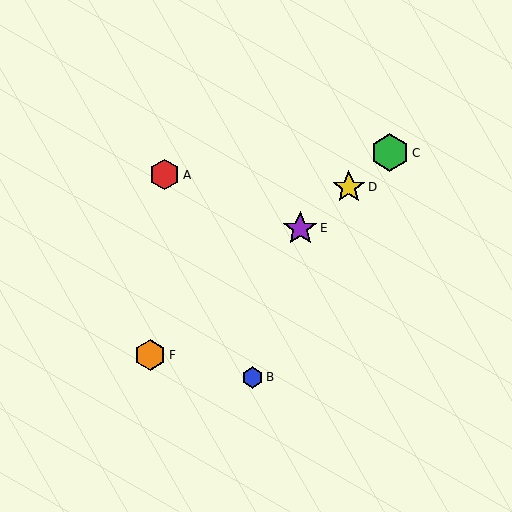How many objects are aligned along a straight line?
4 objects (C, D, E, F) are aligned along a straight line.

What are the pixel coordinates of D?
Object D is at (349, 187).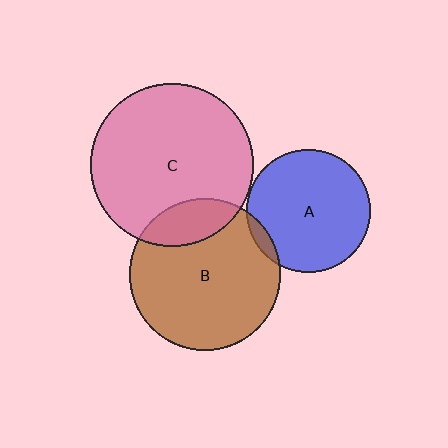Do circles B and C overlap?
Yes.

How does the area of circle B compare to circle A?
Approximately 1.5 times.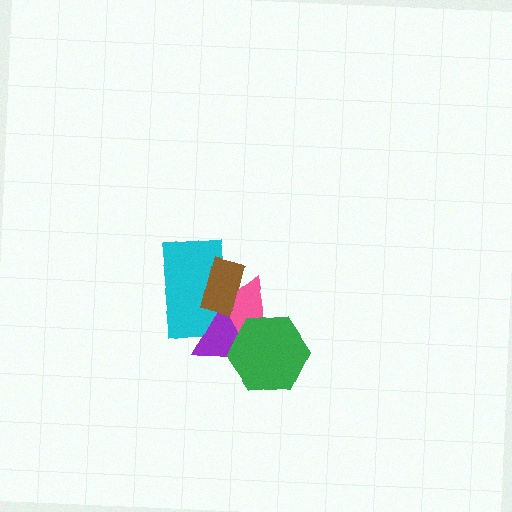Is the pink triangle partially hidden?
Yes, it is partially covered by another shape.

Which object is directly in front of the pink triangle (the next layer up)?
The cyan rectangle is directly in front of the pink triangle.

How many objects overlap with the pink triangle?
4 objects overlap with the pink triangle.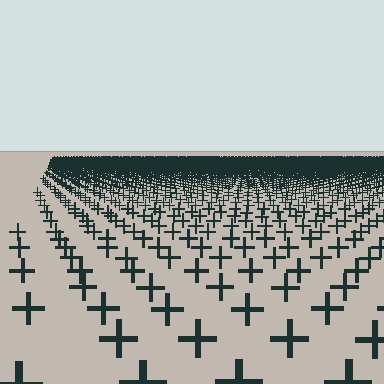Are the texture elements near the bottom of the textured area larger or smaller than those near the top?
Larger. Near the bottom, elements are closer to the viewer and appear at a bigger on-screen size.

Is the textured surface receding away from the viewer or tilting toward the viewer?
The surface is receding away from the viewer. Texture elements get smaller and denser toward the top.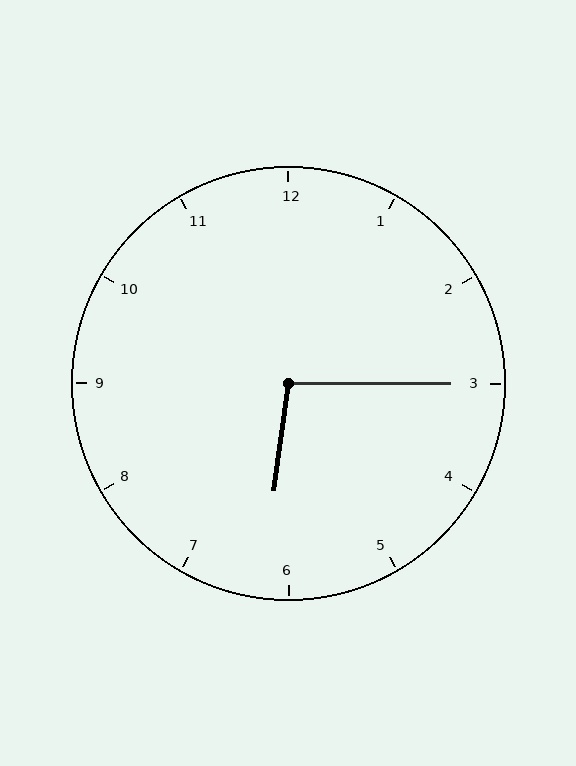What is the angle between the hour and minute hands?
Approximately 98 degrees.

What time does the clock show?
6:15.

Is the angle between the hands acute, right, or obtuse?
It is obtuse.